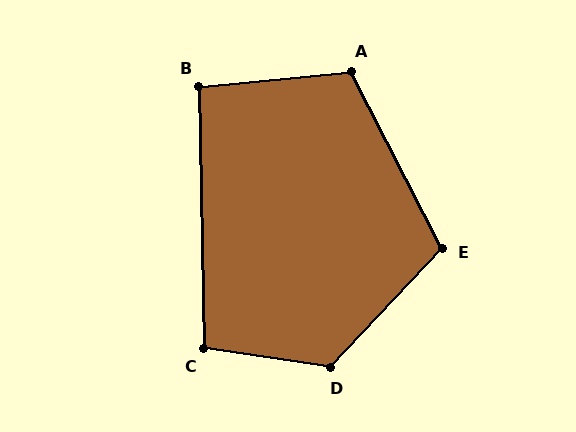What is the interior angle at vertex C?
Approximately 100 degrees (obtuse).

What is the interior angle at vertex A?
Approximately 112 degrees (obtuse).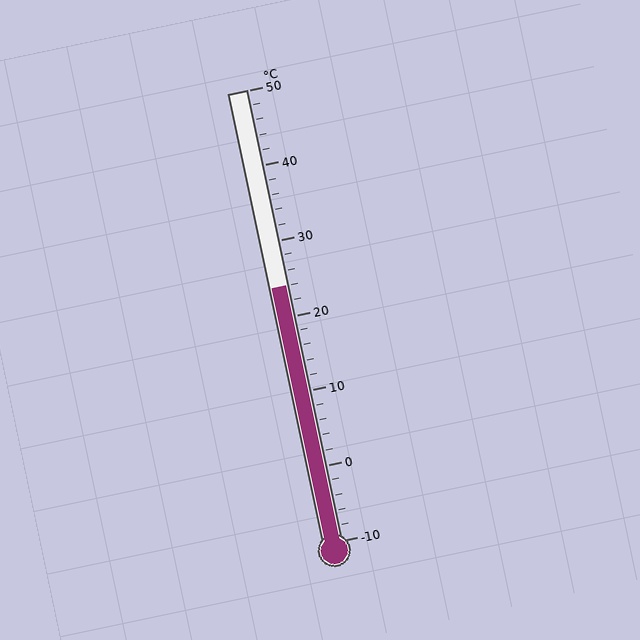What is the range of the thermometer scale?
The thermometer scale ranges from -10°C to 50°C.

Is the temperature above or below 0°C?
The temperature is above 0°C.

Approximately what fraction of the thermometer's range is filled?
The thermometer is filled to approximately 55% of its range.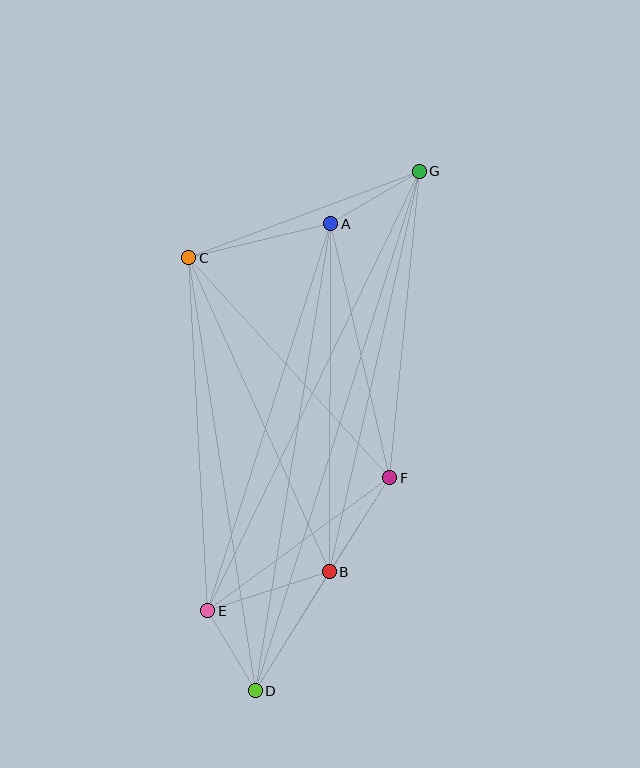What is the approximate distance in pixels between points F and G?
The distance between F and G is approximately 308 pixels.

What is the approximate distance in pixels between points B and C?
The distance between B and C is approximately 344 pixels.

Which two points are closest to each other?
Points D and E are closest to each other.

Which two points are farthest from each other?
Points D and G are farthest from each other.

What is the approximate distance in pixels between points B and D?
The distance between B and D is approximately 140 pixels.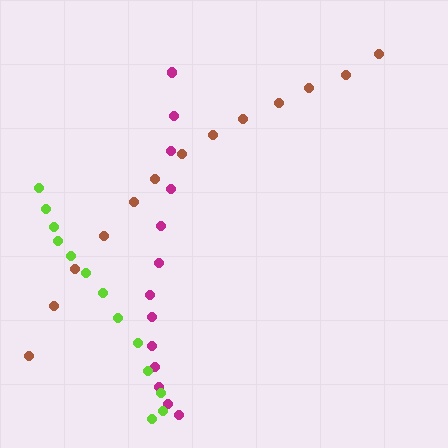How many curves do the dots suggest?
There are 3 distinct paths.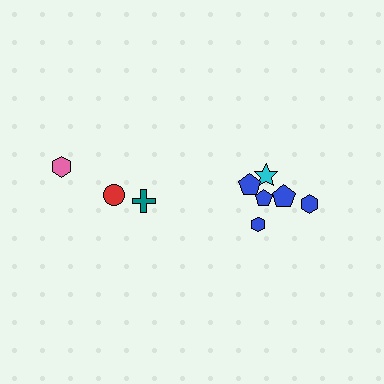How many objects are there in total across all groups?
There are 9 objects.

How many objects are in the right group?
There are 6 objects.